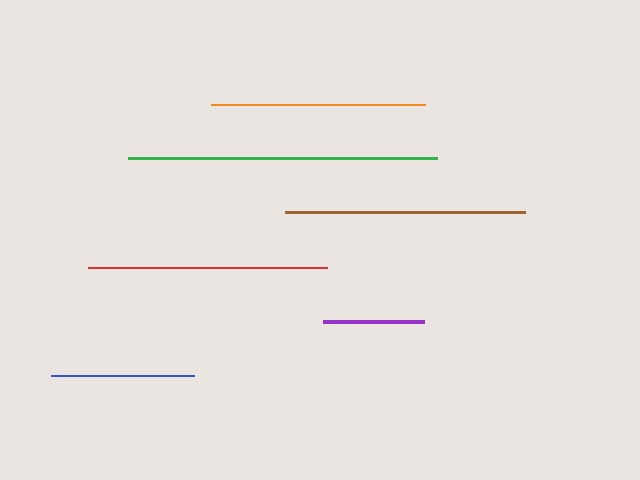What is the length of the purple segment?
The purple segment is approximately 101 pixels long.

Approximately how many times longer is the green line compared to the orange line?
The green line is approximately 1.4 times the length of the orange line.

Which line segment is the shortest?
The purple line is the shortest at approximately 101 pixels.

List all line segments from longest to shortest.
From longest to shortest: green, red, brown, orange, blue, purple.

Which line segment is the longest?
The green line is the longest at approximately 309 pixels.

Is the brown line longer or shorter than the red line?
The red line is longer than the brown line.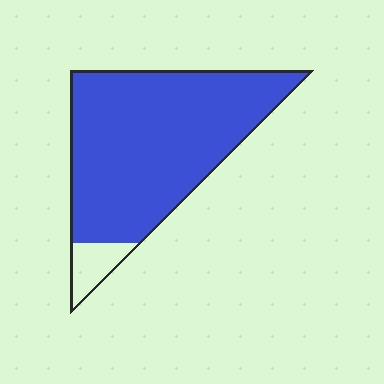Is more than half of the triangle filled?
Yes.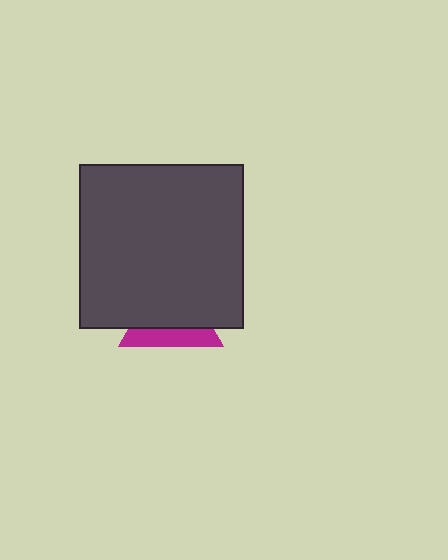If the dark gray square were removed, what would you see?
You would see the complete magenta triangle.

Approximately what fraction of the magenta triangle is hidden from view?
Roughly 65% of the magenta triangle is hidden behind the dark gray square.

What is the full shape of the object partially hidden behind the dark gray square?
The partially hidden object is a magenta triangle.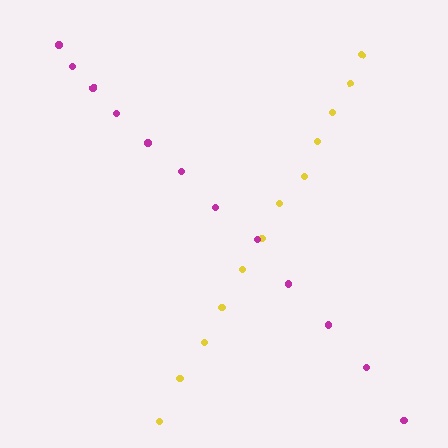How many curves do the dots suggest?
There are 2 distinct paths.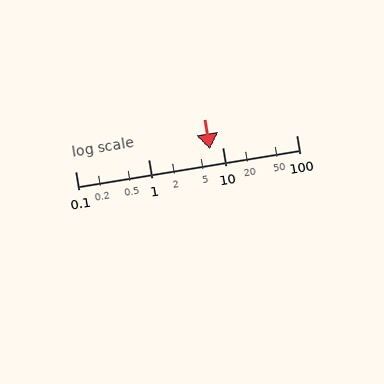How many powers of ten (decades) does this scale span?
The scale spans 3 decades, from 0.1 to 100.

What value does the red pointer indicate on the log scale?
The pointer indicates approximately 6.8.